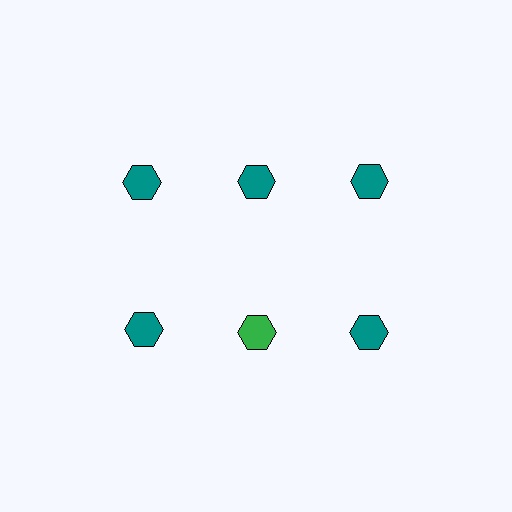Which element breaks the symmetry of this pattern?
The green hexagon in the second row, second from left column breaks the symmetry. All other shapes are teal hexagons.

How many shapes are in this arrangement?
There are 6 shapes arranged in a grid pattern.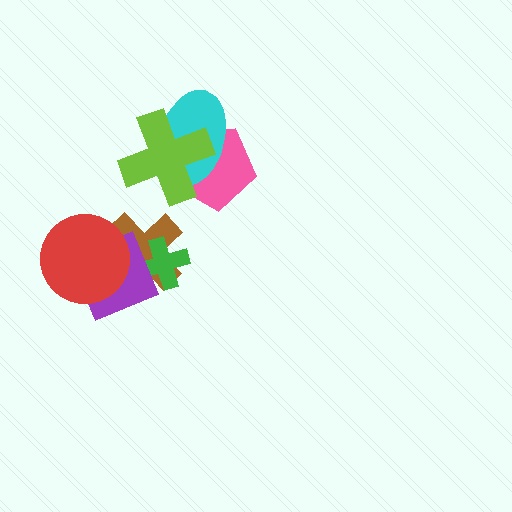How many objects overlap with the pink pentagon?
2 objects overlap with the pink pentagon.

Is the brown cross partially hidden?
Yes, it is partially covered by another shape.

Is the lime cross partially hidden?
No, no other shape covers it.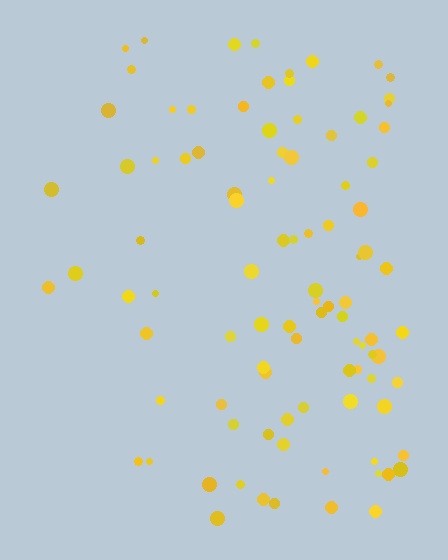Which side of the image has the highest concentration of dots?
The right.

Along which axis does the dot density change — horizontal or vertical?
Horizontal.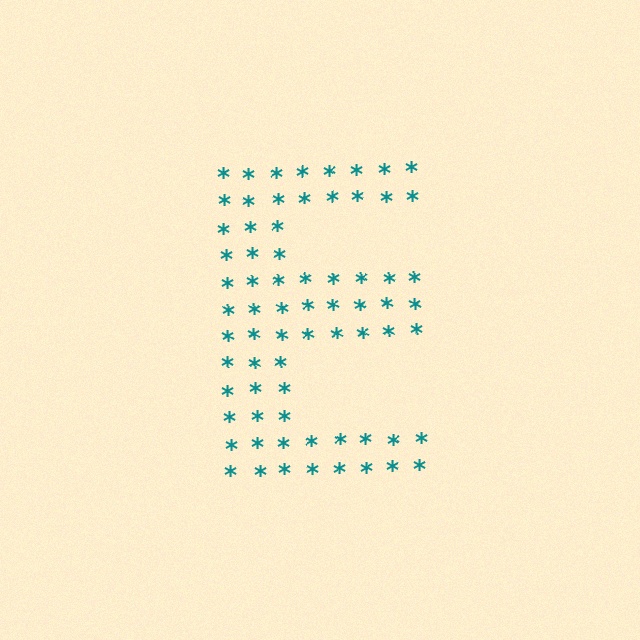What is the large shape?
The large shape is the letter E.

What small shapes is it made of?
It is made of small asterisks.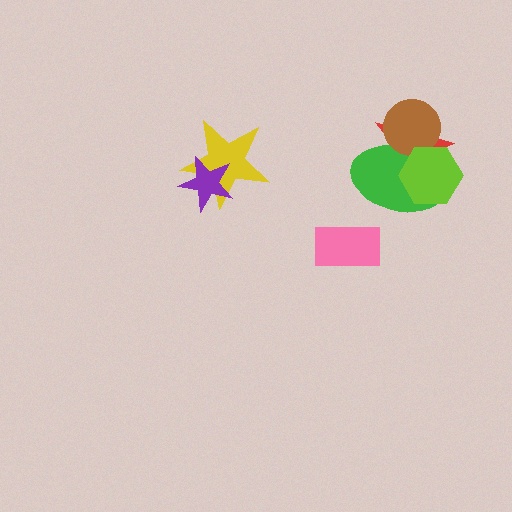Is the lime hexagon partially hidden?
No, no other shape covers it.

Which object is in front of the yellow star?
The purple star is in front of the yellow star.